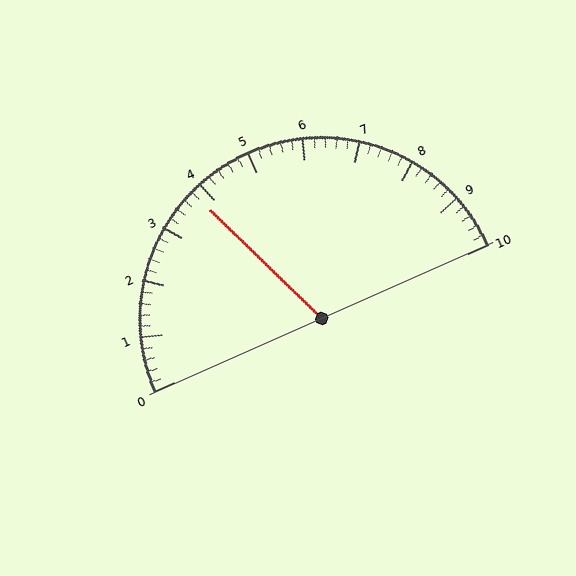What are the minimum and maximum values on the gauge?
The gauge ranges from 0 to 10.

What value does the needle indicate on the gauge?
The needle indicates approximately 3.8.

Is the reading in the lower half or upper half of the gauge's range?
The reading is in the lower half of the range (0 to 10).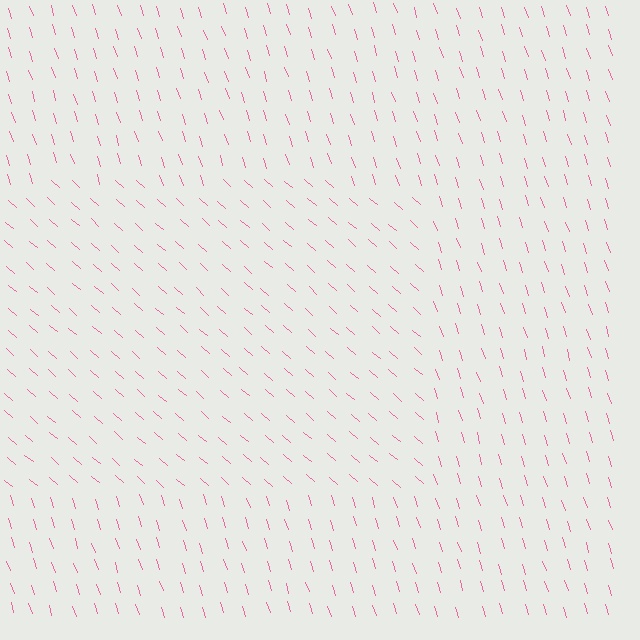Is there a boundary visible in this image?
Yes, there is a texture boundary formed by a change in line orientation.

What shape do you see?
I see a rectangle.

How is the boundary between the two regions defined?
The boundary is defined purely by a change in line orientation (approximately 31 degrees difference). All lines are the same color and thickness.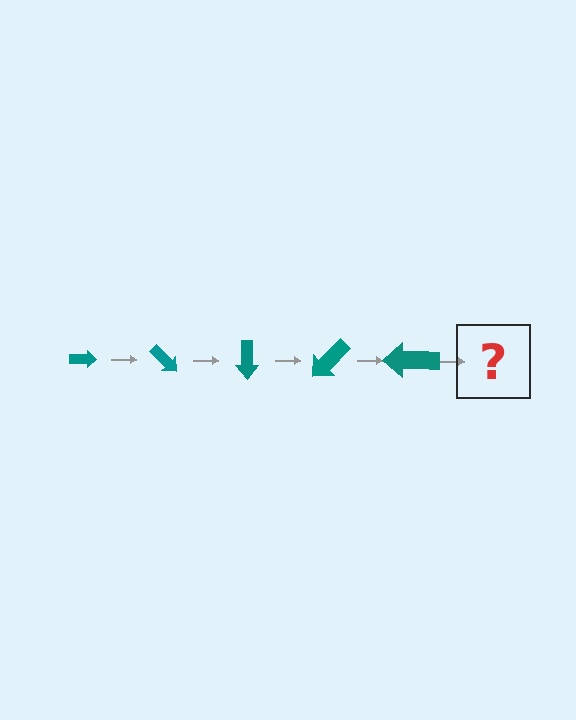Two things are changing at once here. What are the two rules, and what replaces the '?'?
The two rules are that the arrow grows larger each step and it rotates 45 degrees each step. The '?' should be an arrow, larger than the previous one and rotated 225 degrees from the start.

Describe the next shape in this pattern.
It should be an arrow, larger than the previous one and rotated 225 degrees from the start.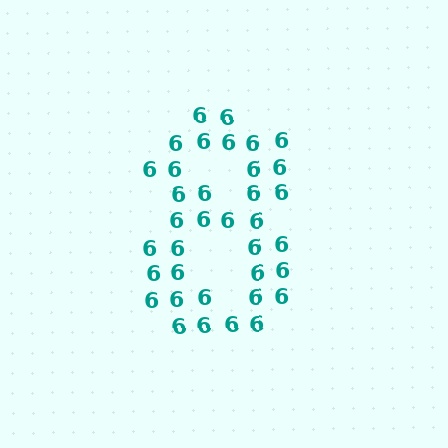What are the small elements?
The small elements are digit 6's.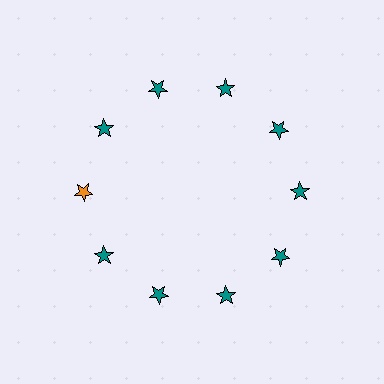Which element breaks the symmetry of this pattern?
The orange star at roughly the 9 o'clock position breaks the symmetry. All other shapes are teal stars.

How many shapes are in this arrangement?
There are 10 shapes arranged in a ring pattern.